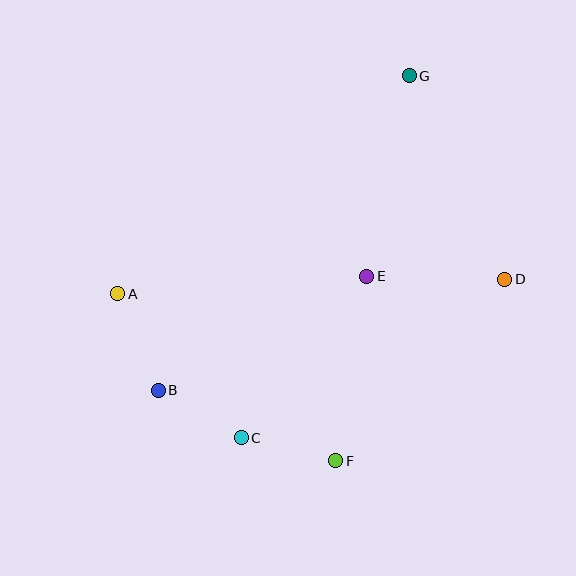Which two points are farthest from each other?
Points B and G are farthest from each other.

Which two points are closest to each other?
Points B and C are closest to each other.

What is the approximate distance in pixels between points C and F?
The distance between C and F is approximately 97 pixels.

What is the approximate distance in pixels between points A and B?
The distance between A and B is approximately 105 pixels.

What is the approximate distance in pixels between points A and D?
The distance between A and D is approximately 387 pixels.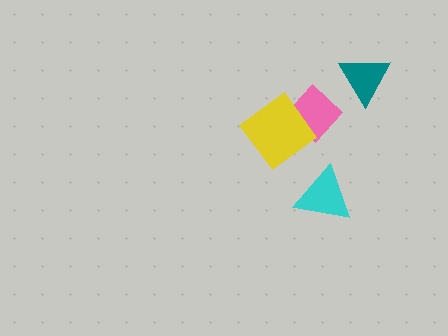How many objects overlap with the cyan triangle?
0 objects overlap with the cyan triangle.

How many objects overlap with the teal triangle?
0 objects overlap with the teal triangle.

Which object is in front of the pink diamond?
The yellow diamond is in front of the pink diamond.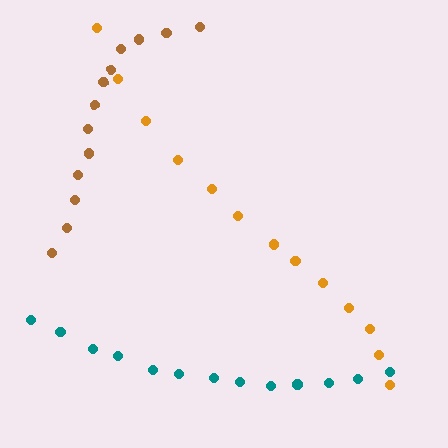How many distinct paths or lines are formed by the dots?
There are 3 distinct paths.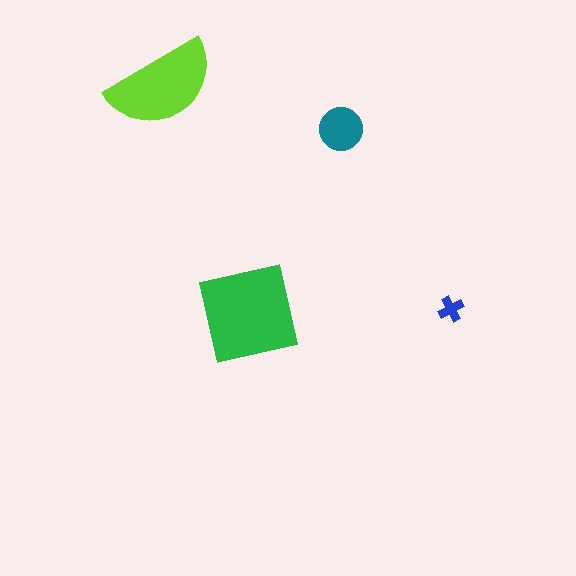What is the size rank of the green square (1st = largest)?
1st.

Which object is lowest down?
The green square is bottommost.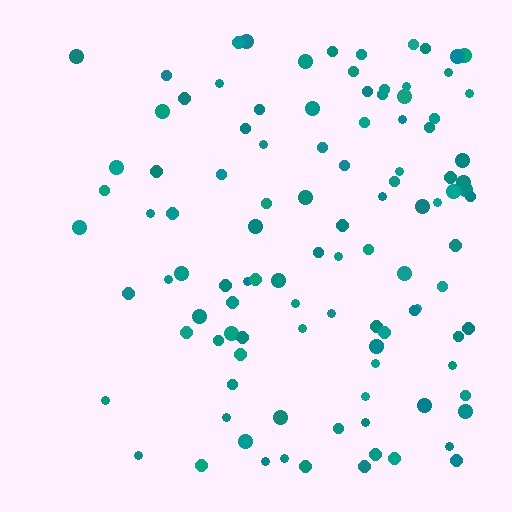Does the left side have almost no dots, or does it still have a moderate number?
Still a moderate number, just noticeably fewer than the right.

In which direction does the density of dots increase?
From left to right, with the right side densest.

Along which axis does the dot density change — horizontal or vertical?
Horizontal.